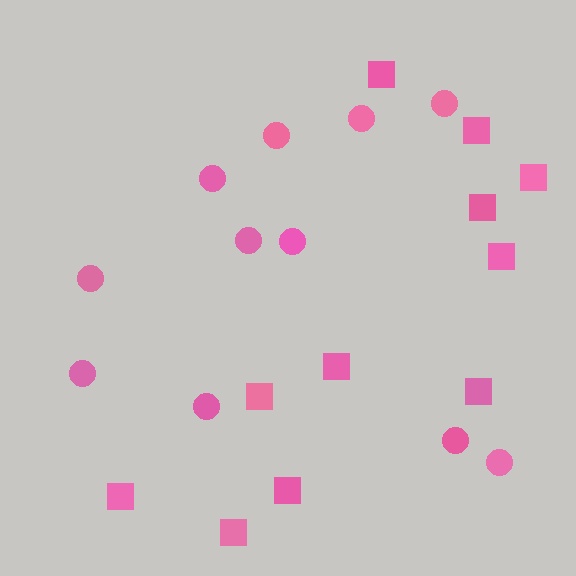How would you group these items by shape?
There are 2 groups: one group of squares (11) and one group of circles (11).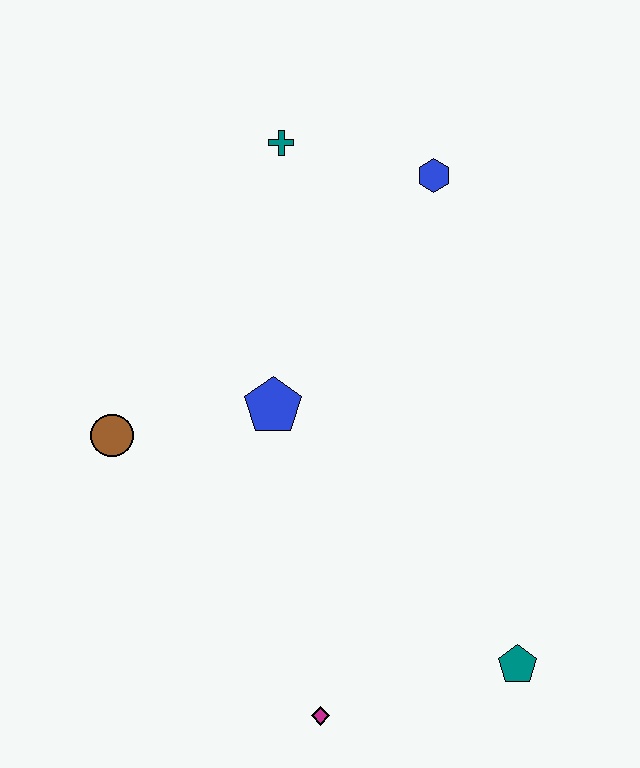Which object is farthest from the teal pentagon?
The teal cross is farthest from the teal pentagon.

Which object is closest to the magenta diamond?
The teal pentagon is closest to the magenta diamond.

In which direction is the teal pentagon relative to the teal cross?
The teal pentagon is below the teal cross.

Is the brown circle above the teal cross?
No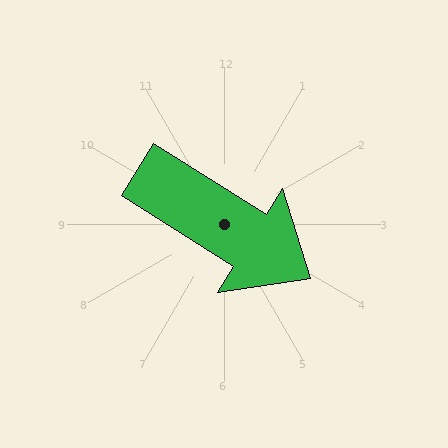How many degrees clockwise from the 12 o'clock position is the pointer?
Approximately 122 degrees.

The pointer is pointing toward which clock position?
Roughly 4 o'clock.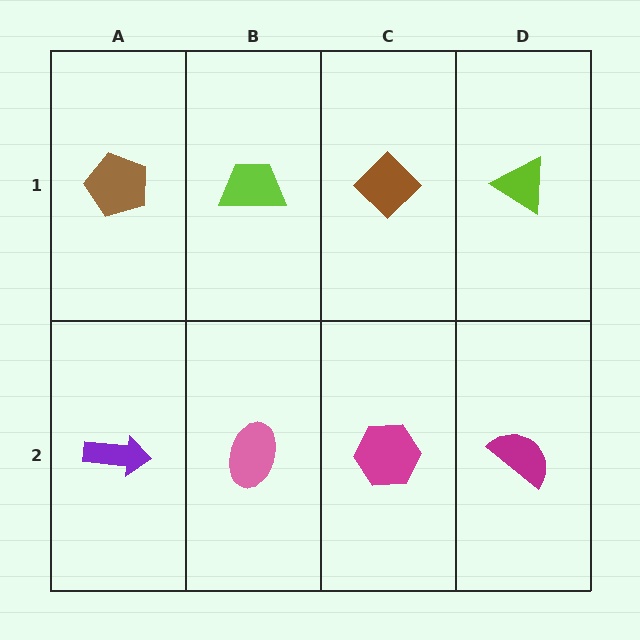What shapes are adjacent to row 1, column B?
A pink ellipse (row 2, column B), a brown pentagon (row 1, column A), a brown diamond (row 1, column C).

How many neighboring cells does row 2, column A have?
2.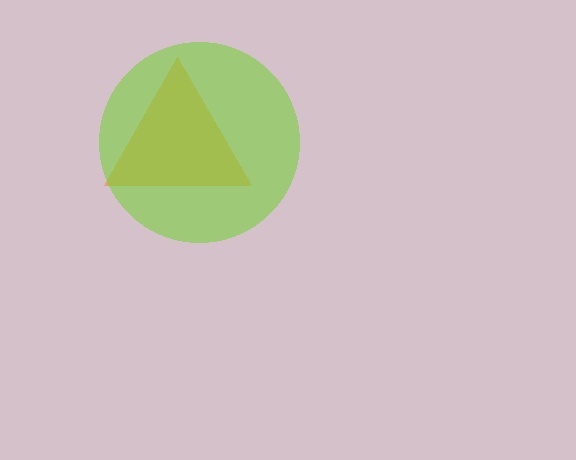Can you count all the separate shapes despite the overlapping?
Yes, there are 2 separate shapes.